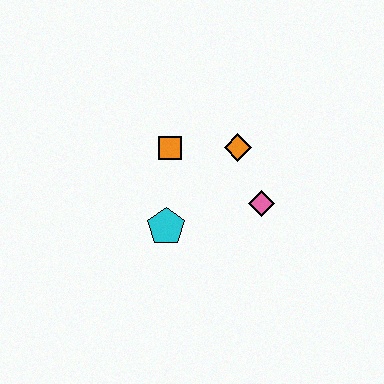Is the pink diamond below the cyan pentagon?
No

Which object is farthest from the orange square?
The pink diamond is farthest from the orange square.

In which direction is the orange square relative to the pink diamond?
The orange square is to the left of the pink diamond.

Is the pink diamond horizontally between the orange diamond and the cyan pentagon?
No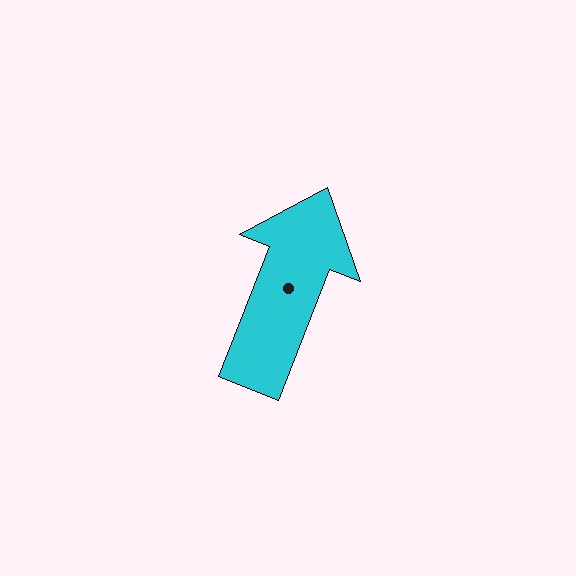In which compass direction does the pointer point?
North.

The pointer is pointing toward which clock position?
Roughly 1 o'clock.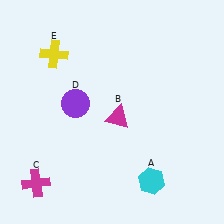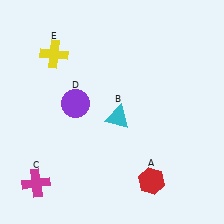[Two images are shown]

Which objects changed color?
A changed from cyan to red. B changed from magenta to cyan.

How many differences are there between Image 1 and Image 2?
There are 2 differences between the two images.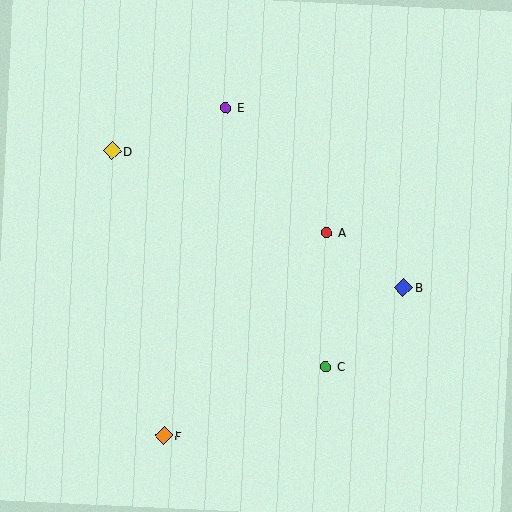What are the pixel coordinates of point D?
Point D is at (112, 151).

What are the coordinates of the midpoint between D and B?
The midpoint between D and B is at (258, 219).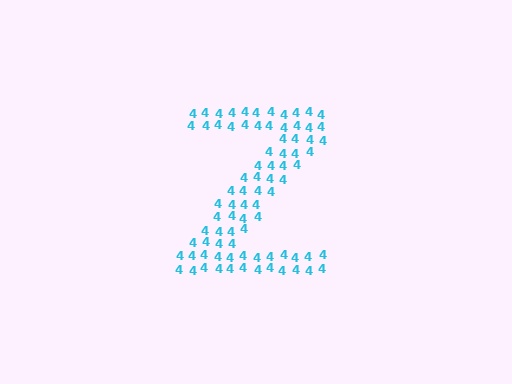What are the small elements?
The small elements are digit 4's.